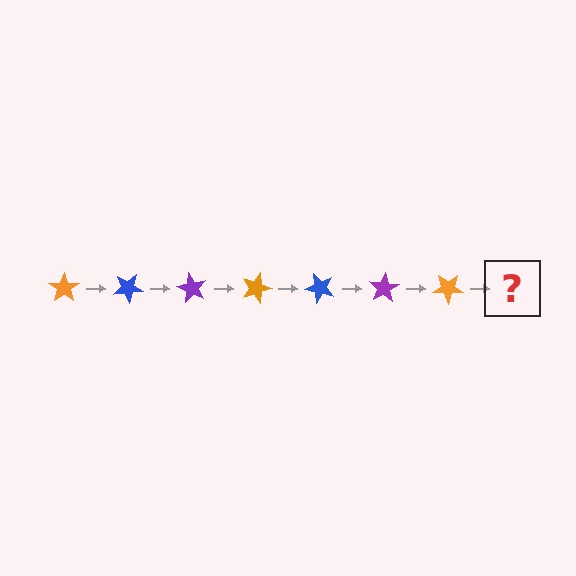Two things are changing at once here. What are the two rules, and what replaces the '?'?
The two rules are that it rotates 30 degrees each step and the color cycles through orange, blue, and purple. The '?' should be a blue star, rotated 210 degrees from the start.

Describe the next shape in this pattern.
It should be a blue star, rotated 210 degrees from the start.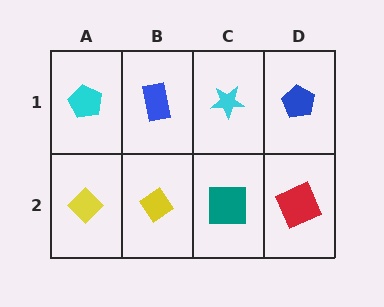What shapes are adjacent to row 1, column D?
A red square (row 2, column D), a cyan star (row 1, column C).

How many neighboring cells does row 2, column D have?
2.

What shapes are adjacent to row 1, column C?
A teal square (row 2, column C), a blue rectangle (row 1, column B), a blue pentagon (row 1, column D).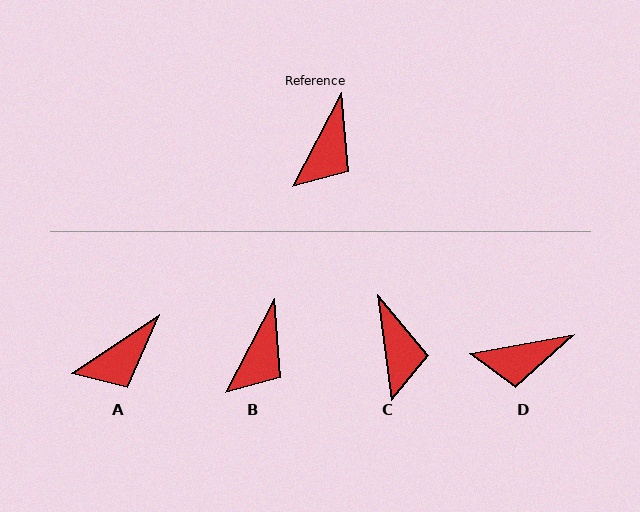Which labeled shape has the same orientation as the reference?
B.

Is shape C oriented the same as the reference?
No, it is off by about 36 degrees.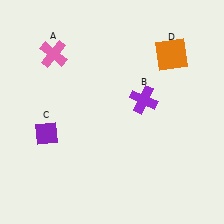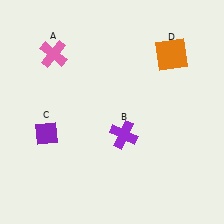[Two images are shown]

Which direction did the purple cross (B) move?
The purple cross (B) moved down.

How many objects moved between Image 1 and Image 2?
1 object moved between the two images.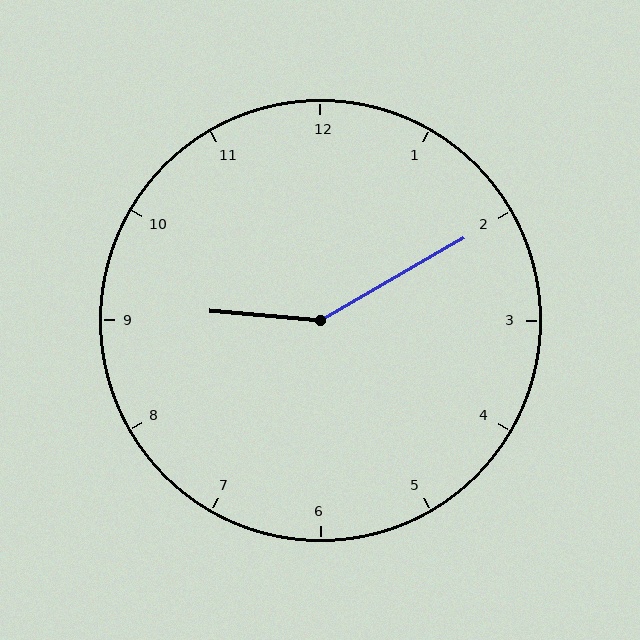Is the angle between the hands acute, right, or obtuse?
It is obtuse.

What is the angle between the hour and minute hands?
Approximately 145 degrees.